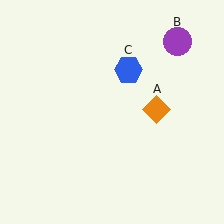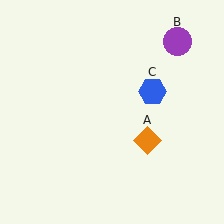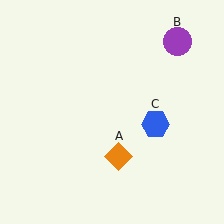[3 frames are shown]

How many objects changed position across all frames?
2 objects changed position: orange diamond (object A), blue hexagon (object C).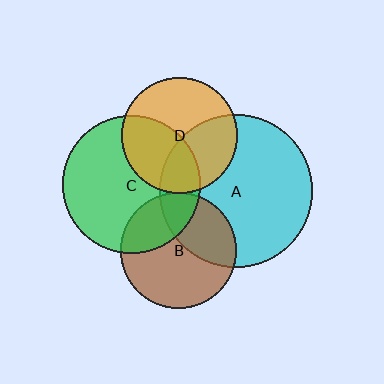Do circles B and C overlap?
Yes.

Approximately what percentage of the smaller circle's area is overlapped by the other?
Approximately 30%.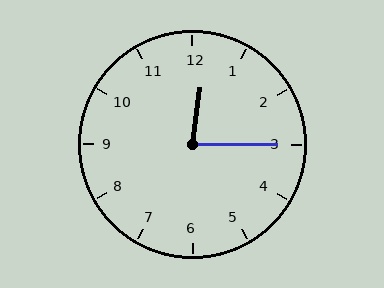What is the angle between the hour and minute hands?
Approximately 82 degrees.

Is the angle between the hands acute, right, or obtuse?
It is acute.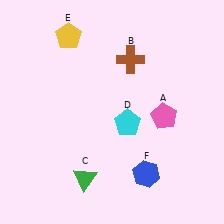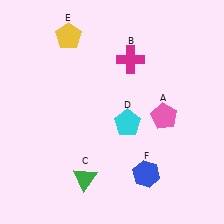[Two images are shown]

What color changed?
The cross (B) changed from brown in Image 1 to magenta in Image 2.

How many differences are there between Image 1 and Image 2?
There is 1 difference between the two images.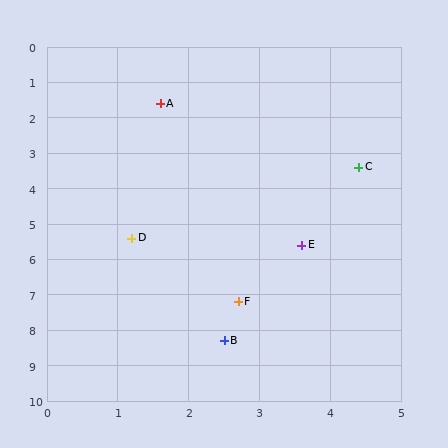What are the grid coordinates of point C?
Point C is at approximately (4.4, 3.4).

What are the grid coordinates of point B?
Point B is at approximately (2.5, 8.3).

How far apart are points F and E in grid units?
Points F and E are about 1.8 grid units apart.